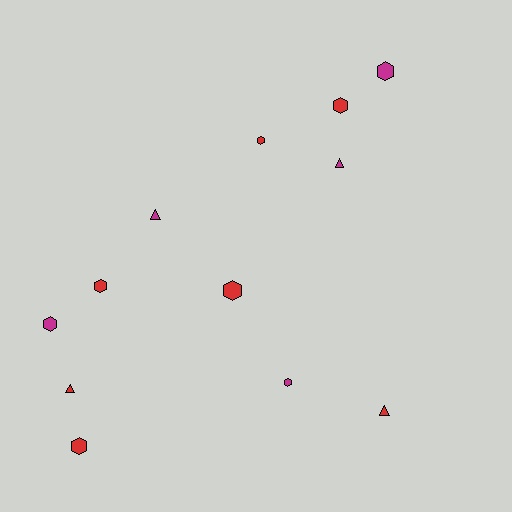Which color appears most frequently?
Red, with 7 objects.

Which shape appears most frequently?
Hexagon, with 8 objects.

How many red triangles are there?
There are 2 red triangles.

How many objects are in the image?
There are 12 objects.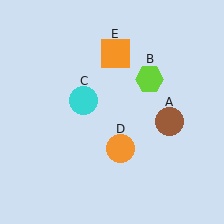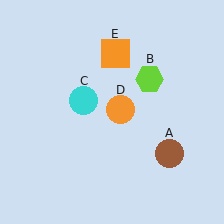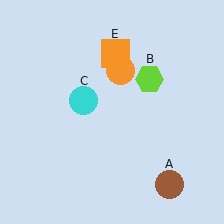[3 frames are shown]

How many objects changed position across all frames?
2 objects changed position: brown circle (object A), orange circle (object D).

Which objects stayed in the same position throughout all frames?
Lime hexagon (object B) and cyan circle (object C) and orange square (object E) remained stationary.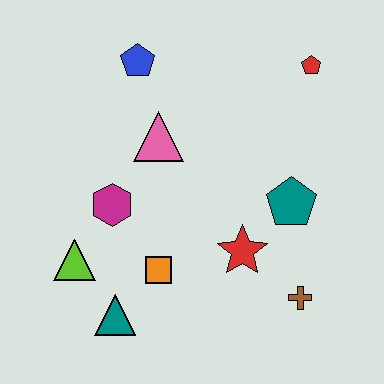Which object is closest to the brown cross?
The red star is closest to the brown cross.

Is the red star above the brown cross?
Yes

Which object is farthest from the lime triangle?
The red pentagon is farthest from the lime triangle.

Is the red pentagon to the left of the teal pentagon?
No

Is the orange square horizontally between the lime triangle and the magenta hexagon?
No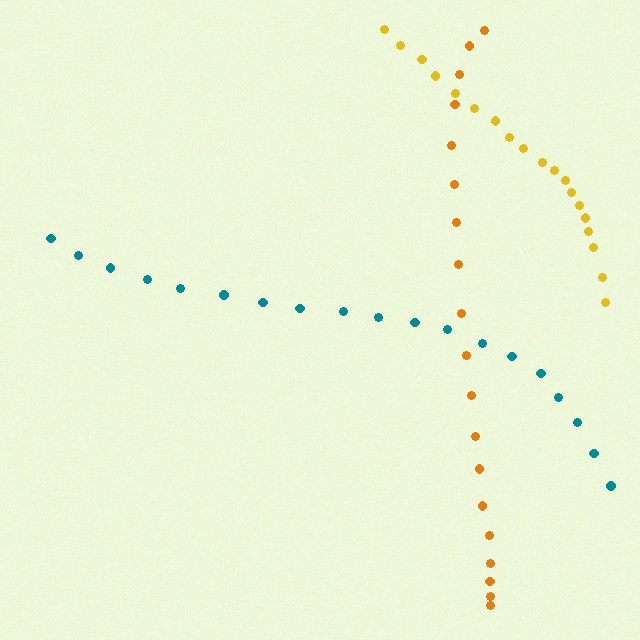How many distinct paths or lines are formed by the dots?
There are 3 distinct paths.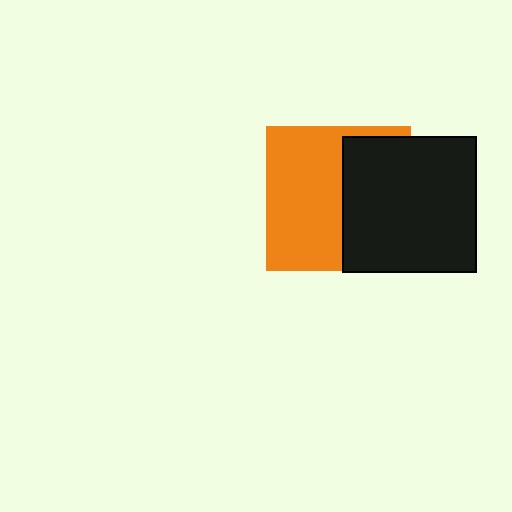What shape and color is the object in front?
The object in front is a black rectangle.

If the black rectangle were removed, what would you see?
You would see the complete orange square.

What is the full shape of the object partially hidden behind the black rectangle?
The partially hidden object is an orange square.